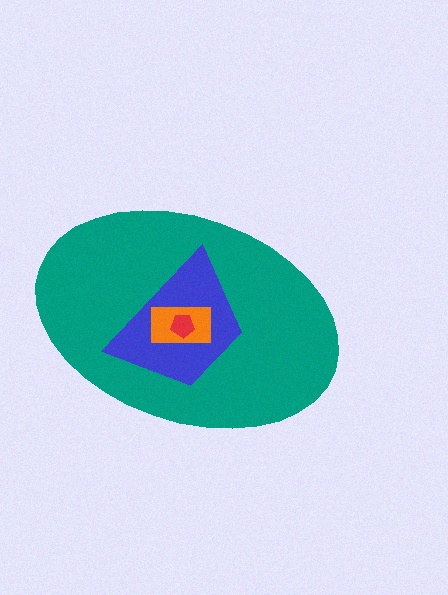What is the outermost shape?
The teal ellipse.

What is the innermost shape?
The red pentagon.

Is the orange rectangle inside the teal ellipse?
Yes.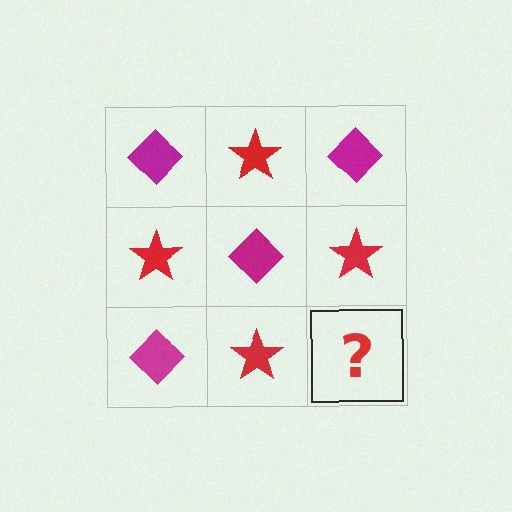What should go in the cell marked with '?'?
The missing cell should contain a magenta diamond.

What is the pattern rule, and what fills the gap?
The rule is that it alternates magenta diamond and red star in a checkerboard pattern. The gap should be filled with a magenta diamond.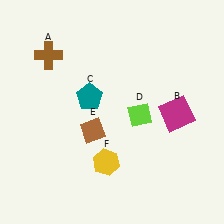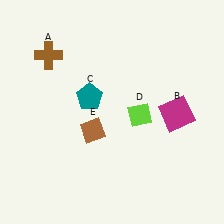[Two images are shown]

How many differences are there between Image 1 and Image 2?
There is 1 difference between the two images.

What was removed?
The yellow hexagon (F) was removed in Image 2.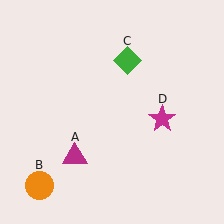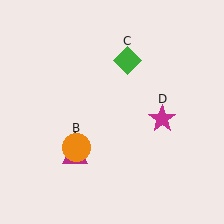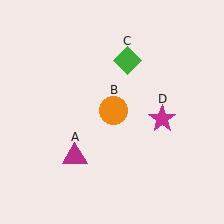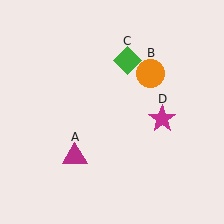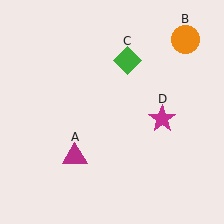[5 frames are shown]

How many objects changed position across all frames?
1 object changed position: orange circle (object B).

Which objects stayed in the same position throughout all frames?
Magenta triangle (object A) and green diamond (object C) and magenta star (object D) remained stationary.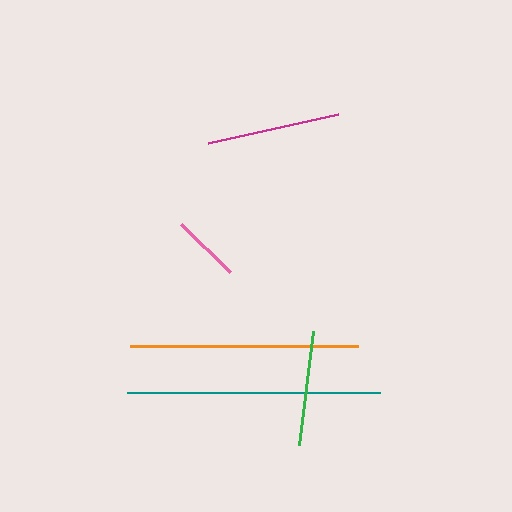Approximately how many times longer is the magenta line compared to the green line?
The magenta line is approximately 1.2 times the length of the green line.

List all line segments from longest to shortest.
From longest to shortest: teal, orange, magenta, green, pink.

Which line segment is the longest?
The teal line is the longest at approximately 253 pixels.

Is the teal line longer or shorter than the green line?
The teal line is longer than the green line.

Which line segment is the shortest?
The pink line is the shortest at approximately 68 pixels.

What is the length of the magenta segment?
The magenta segment is approximately 133 pixels long.